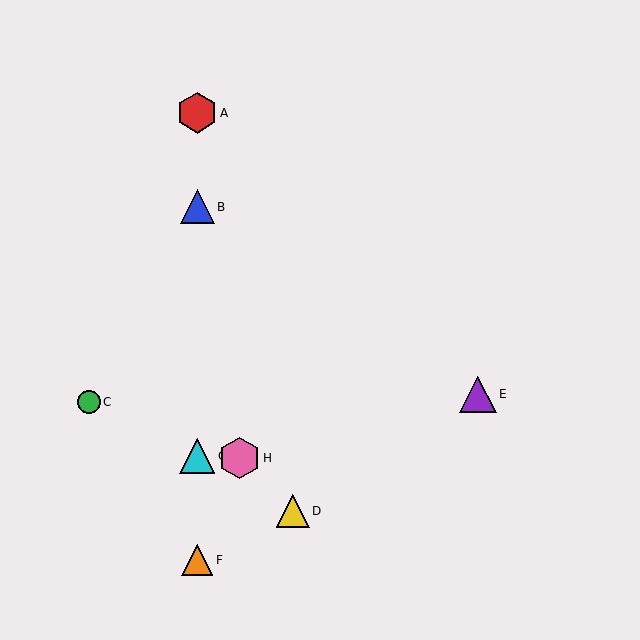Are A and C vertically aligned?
No, A is at x≈197 and C is at x≈89.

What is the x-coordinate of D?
Object D is at x≈293.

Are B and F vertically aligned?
Yes, both are at x≈197.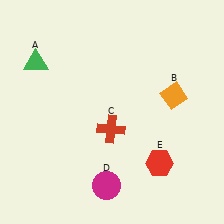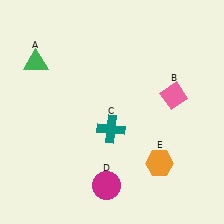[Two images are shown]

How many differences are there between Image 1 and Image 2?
There are 3 differences between the two images.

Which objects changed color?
B changed from orange to pink. C changed from red to teal. E changed from red to orange.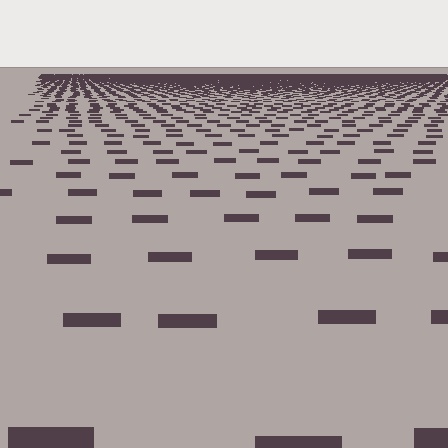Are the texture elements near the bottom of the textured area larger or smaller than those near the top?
Larger. Near the bottom, elements are closer to the viewer and appear at a bigger on-screen size.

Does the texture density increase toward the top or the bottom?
Density increases toward the top.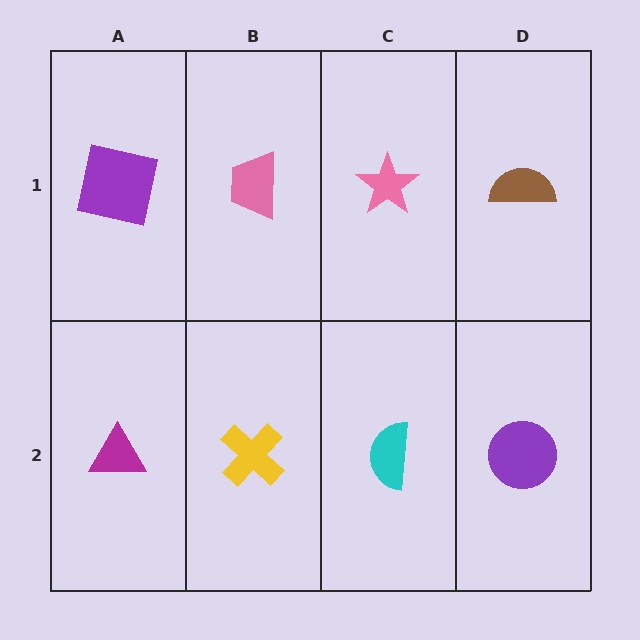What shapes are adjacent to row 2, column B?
A pink trapezoid (row 1, column B), a magenta triangle (row 2, column A), a cyan semicircle (row 2, column C).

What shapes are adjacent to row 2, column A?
A purple square (row 1, column A), a yellow cross (row 2, column B).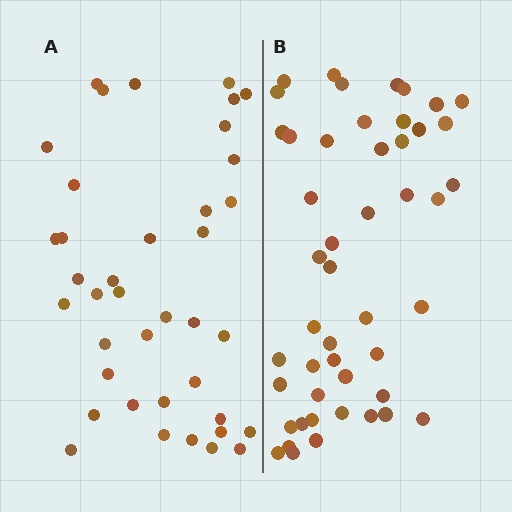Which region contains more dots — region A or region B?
Region B (the right region) has more dots.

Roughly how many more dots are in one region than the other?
Region B has roughly 8 or so more dots than region A.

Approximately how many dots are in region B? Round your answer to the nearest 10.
About 50 dots. (The exact count is 48, which rounds to 50.)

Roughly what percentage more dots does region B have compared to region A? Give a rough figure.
About 25% more.